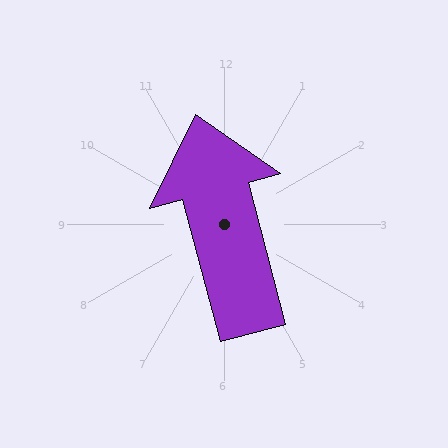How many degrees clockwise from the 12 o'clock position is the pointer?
Approximately 345 degrees.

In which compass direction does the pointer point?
North.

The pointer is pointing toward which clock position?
Roughly 12 o'clock.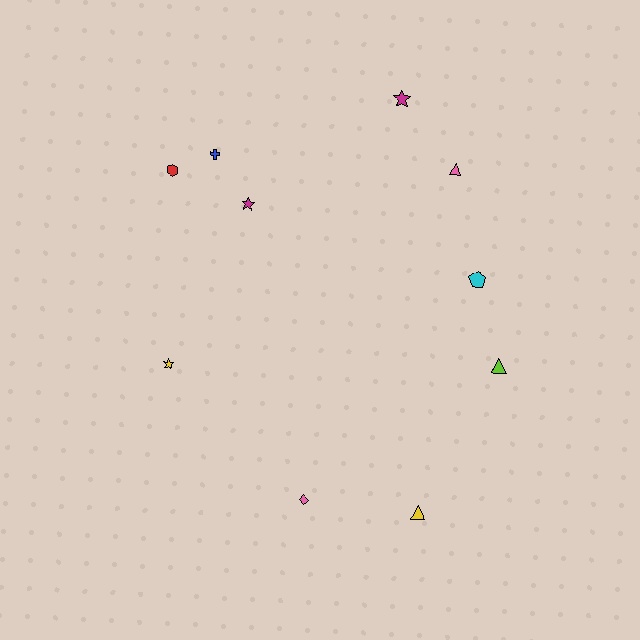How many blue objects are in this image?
There is 1 blue object.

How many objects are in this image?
There are 10 objects.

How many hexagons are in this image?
There is 1 hexagon.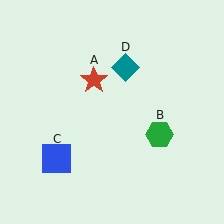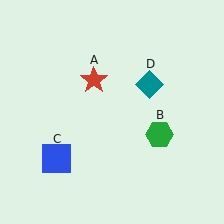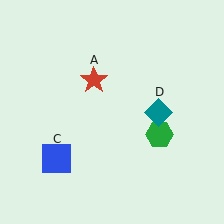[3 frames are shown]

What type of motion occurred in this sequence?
The teal diamond (object D) rotated clockwise around the center of the scene.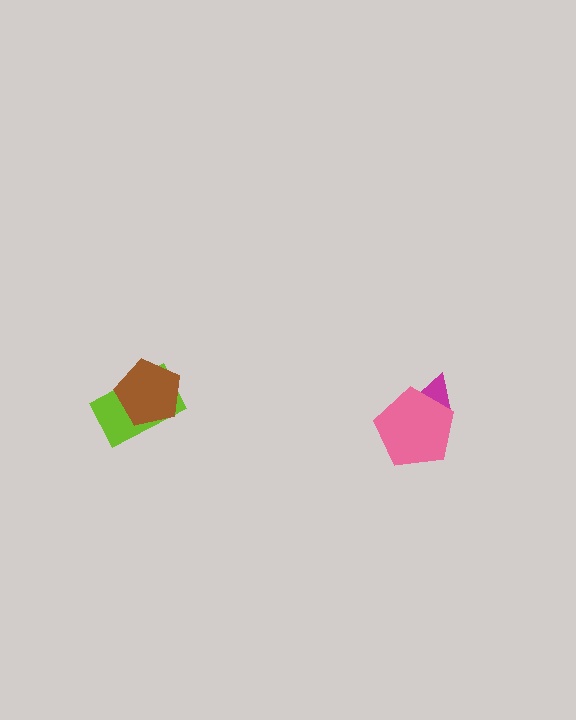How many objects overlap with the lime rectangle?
1 object overlaps with the lime rectangle.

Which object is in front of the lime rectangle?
The brown pentagon is in front of the lime rectangle.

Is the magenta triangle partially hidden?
Yes, it is partially covered by another shape.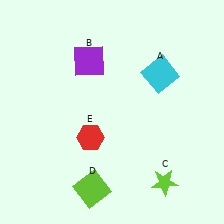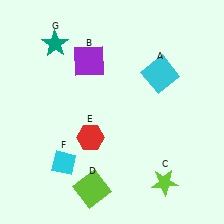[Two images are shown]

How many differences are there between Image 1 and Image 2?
There are 2 differences between the two images.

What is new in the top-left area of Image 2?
A teal star (G) was added in the top-left area of Image 2.